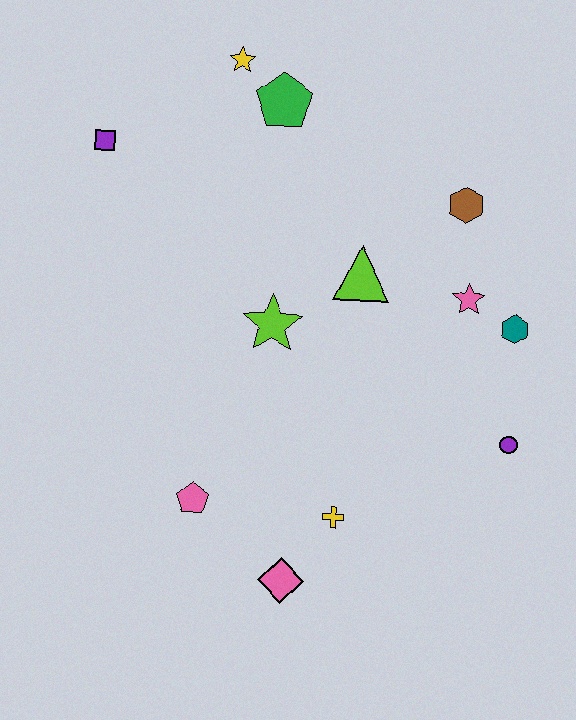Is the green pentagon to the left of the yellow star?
No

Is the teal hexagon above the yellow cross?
Yes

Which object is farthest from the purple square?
The purple circle is farthest from the purple square.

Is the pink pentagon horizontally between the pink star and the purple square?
Yes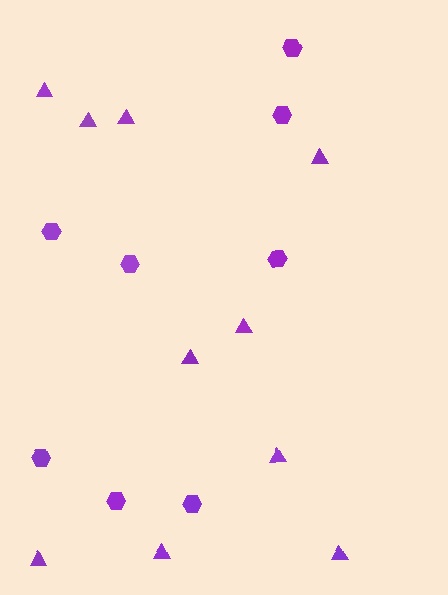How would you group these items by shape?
There are 2 groups: one group of hexagons (8) and one group of triangles (10).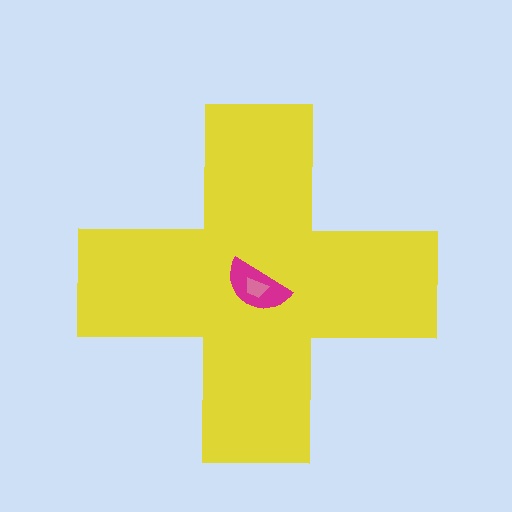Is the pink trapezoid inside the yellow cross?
Yes.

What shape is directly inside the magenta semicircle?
The pink trapezoid.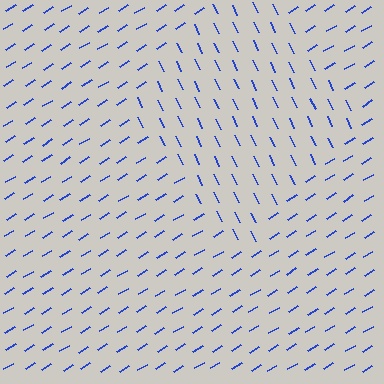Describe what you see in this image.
The image is filled with small blue line segments. A diamond region in the image has lines oriented differently from the surrounding lines, creating a visible texture boundary.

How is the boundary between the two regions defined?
The boundary is defined purely by a change in line orientation (approximately 84 degrees difference). All lines are the same color and thickness.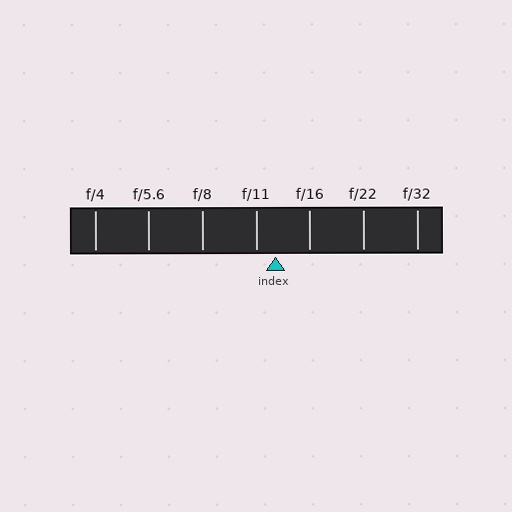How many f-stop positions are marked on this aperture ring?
There are 7 f-stop positions marked.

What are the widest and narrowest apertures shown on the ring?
The widest aperture shown is f/4 and the narrowest is f/32.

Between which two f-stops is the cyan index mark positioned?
The index mark is between f/11 and f/16.